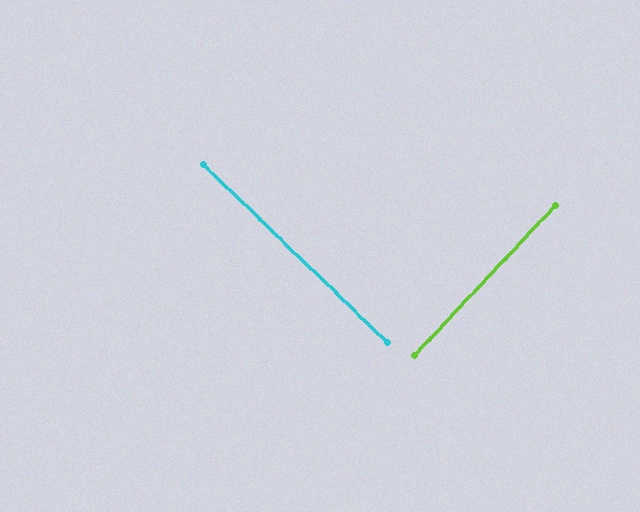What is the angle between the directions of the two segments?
Approximately 89 degrees.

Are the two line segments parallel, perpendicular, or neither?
Perpendicular — they meet at approximately 89°.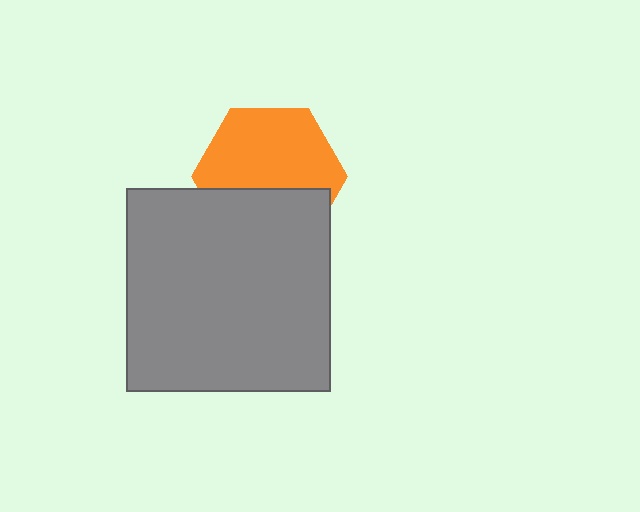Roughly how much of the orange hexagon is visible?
About half of it is visible (roughly 61%).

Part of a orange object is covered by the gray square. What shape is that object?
It is a hexagon.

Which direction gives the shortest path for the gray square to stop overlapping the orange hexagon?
Moving down gives the shortest separation.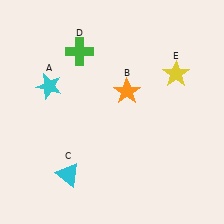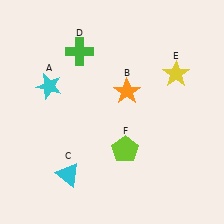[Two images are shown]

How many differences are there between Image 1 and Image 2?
There is 1 difference between the two images.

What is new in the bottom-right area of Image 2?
A lime pentagon (F) was added in the bottom-right area of Image 2.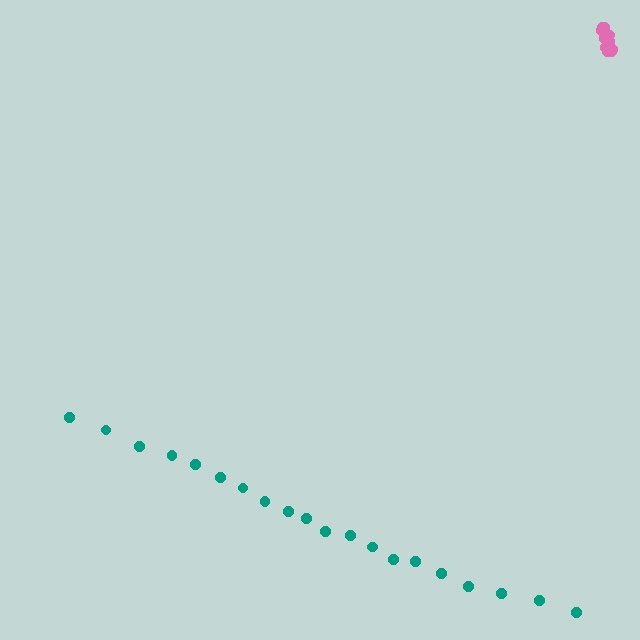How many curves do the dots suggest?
There are 2 distinct paths.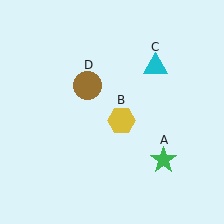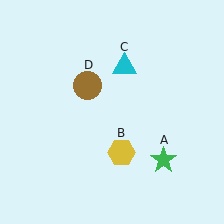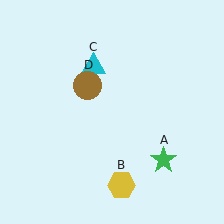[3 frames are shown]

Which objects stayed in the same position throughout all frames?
Green star (object A) and brown circle (object D) remained stationary.